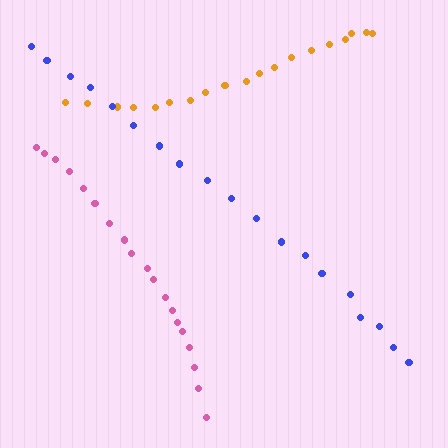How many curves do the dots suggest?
There are 3 distinct paths.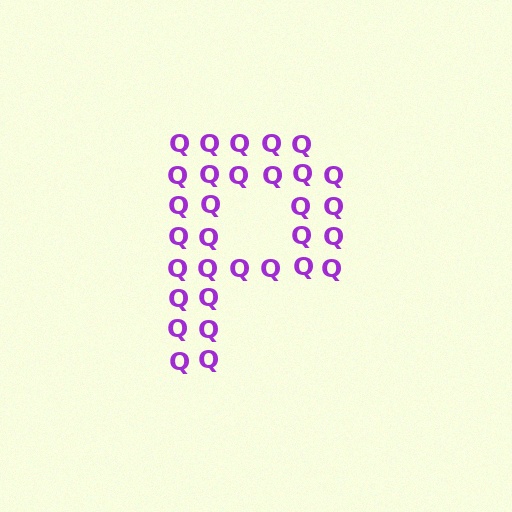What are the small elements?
The small elements are letter Q's.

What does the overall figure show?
The overall figure shows the letter P.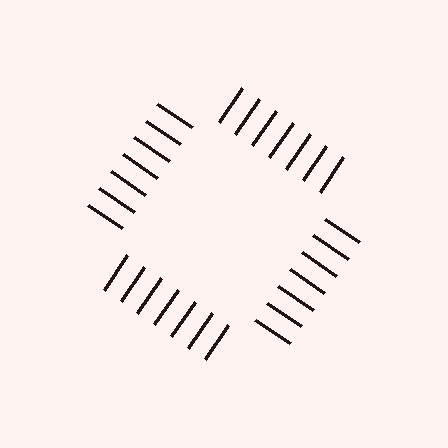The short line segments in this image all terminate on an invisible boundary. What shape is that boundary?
An illusory square — the line segments terminate on its edges but no continuous stroke is drawn.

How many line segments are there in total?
28 — 7 along each of the 4 edges.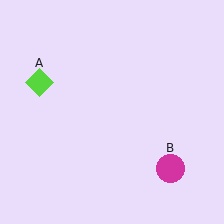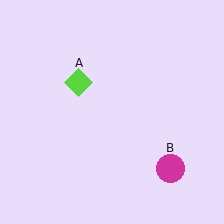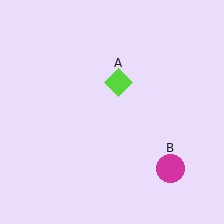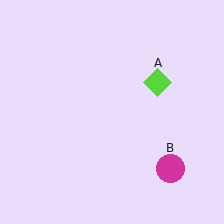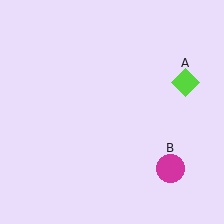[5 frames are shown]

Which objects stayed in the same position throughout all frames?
Magenta circle (object B) remained stationary.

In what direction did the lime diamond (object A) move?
The lime diamond (object A) moved right.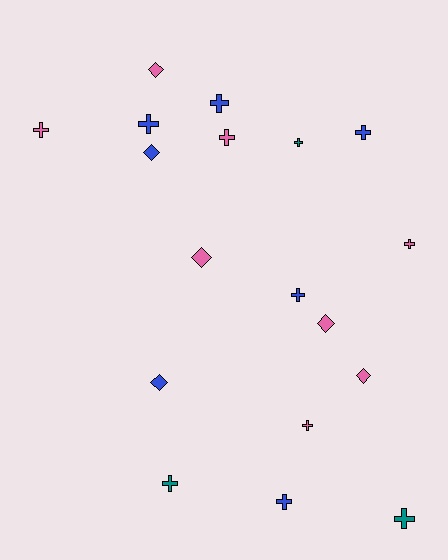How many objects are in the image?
There are 18 objects.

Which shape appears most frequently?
Cross, with 12 objects.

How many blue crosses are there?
There are 5 blue crosses.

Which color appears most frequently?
Pink, with 8 objects.